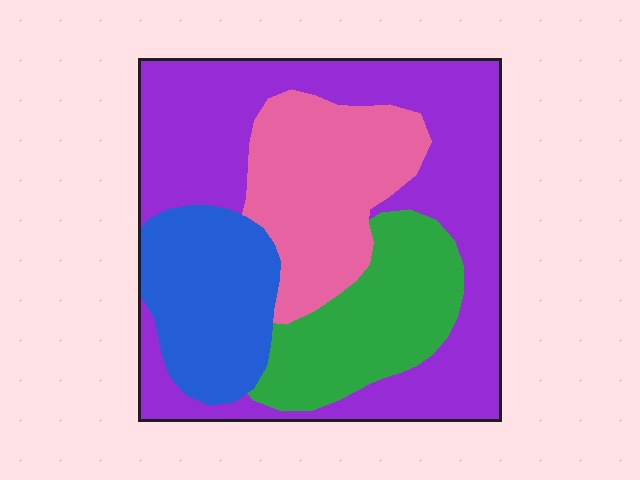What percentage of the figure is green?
Green takes up about one sixth (1/6) of the figure.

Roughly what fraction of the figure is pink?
Pink takes up about one fifth (1/5) of the figure.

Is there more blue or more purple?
Purple.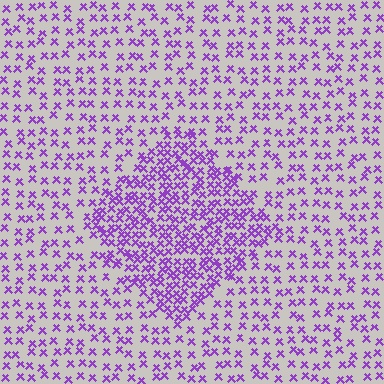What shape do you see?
I see a diamond.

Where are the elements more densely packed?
The elements are more densely packed inside the diamond boundary.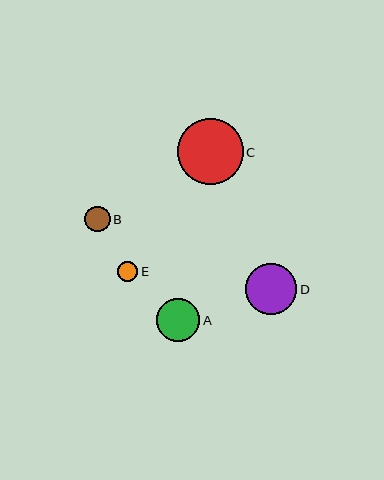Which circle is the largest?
Circle C is the largest with a size of approximately 66 pixels.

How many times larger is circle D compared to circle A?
Circle D is approximately 1.2 times the size of circle A.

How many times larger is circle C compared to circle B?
Circle C is approximately 2.6 times the size of circle B.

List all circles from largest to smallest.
From largest to smallest: C, D, A, B, E.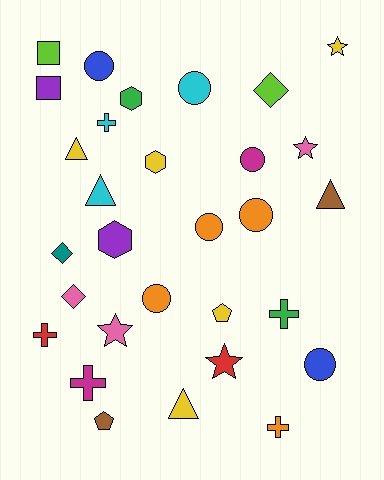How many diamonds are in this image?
There are 3 diamonds.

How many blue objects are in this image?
There are 2 blue objects.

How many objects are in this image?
There are 30 objects.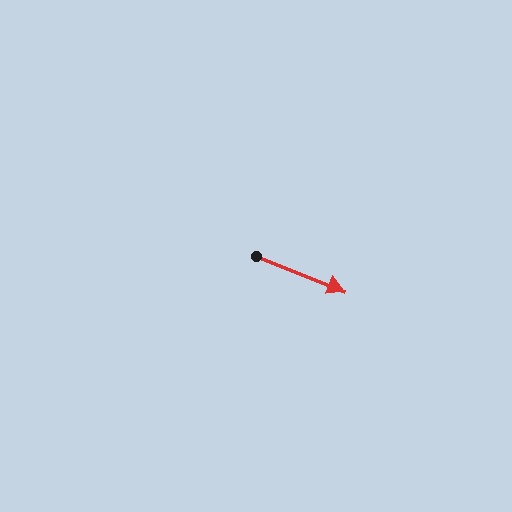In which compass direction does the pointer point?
East.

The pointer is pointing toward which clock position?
Roughly 4 o'clock.